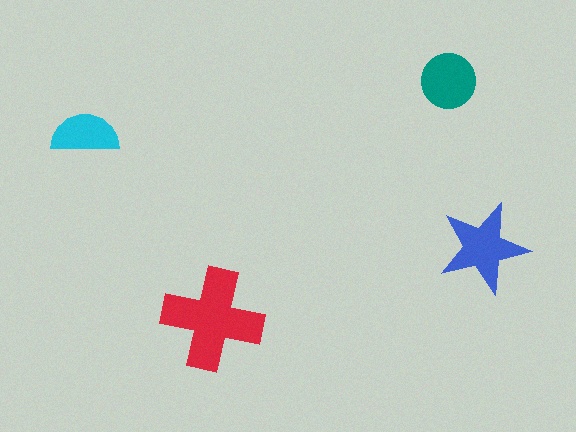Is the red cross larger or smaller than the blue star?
Larger.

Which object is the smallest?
The cyan semicircle.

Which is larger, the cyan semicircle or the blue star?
The blue star.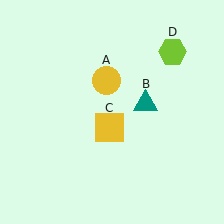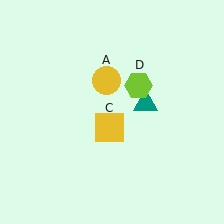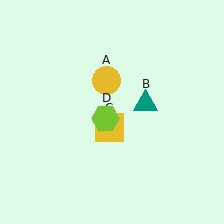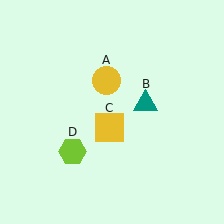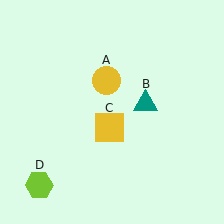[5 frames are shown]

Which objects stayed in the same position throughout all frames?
Yellow circle (object A) and teal triangle (object B) and yellow square (object C) remained stationary.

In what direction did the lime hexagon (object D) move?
The lime hexagon (object D) moved down and to the left.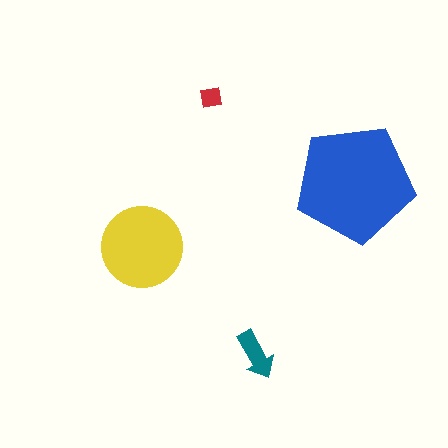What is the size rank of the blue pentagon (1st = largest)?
1st.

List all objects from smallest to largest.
The red square, the teal arrow, the yellow circle, the blue pentagon.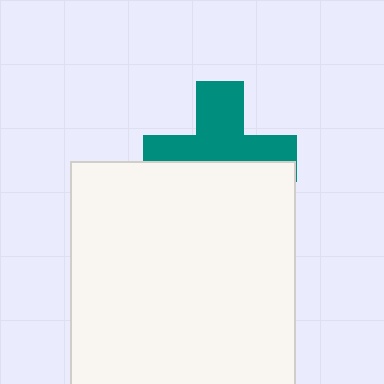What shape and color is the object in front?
The object in front is a white square.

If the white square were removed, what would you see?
You would see the complete teal cross.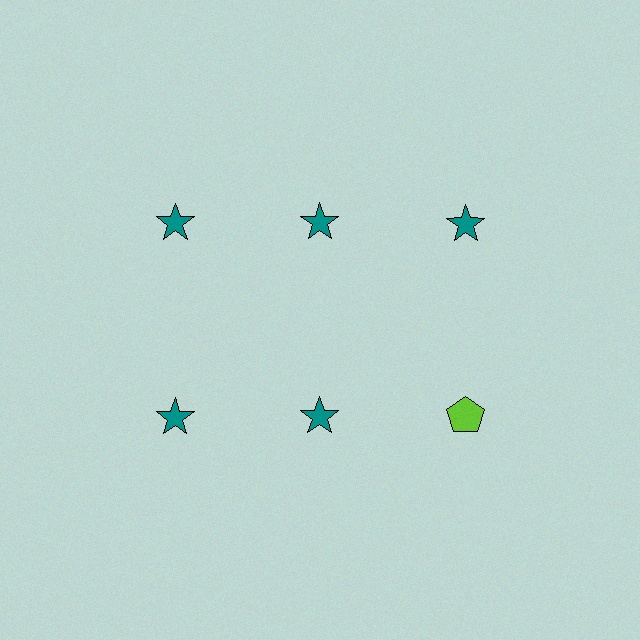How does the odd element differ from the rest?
It differs in both color (lime instead of teal) and shape (pentagon instead of star).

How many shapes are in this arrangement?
There are 6 shapes arranged in a grid pattern.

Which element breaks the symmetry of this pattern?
The lime pentagon in the second row, center column breaks the symmetry. All other shapes are teal stars.